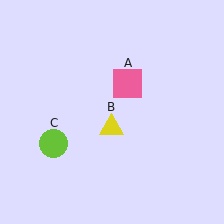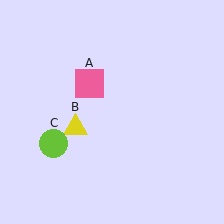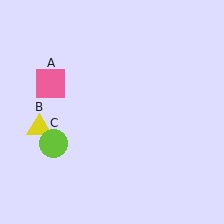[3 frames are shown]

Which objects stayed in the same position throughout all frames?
Lime circle (object C) remained stationary.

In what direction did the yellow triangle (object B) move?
The yellow triangle (object B) moved left.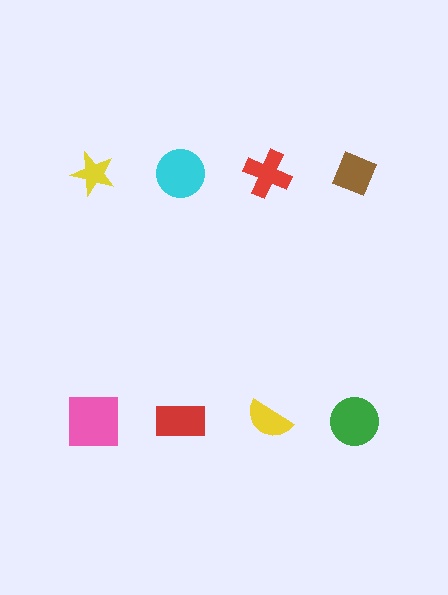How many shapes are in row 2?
4 shapes.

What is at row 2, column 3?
A yellow semicircle.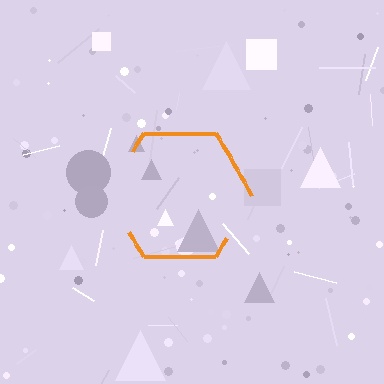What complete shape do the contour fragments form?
The contour fragments form a hexagon.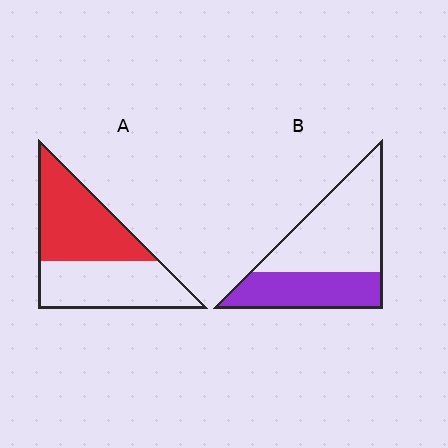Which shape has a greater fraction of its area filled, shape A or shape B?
Shape A.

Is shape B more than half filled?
No.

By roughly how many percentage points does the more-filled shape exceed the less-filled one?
By roughly 15 percentage points (A over B).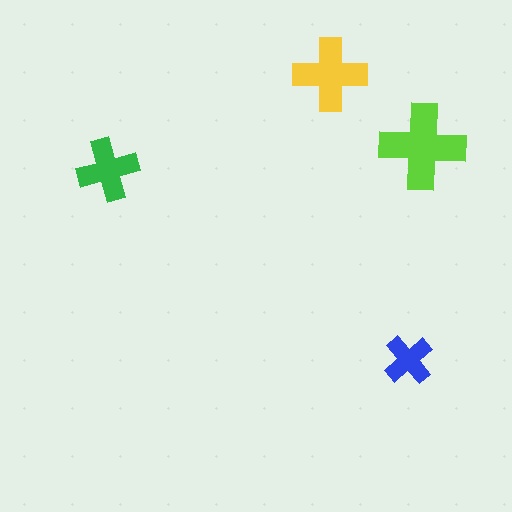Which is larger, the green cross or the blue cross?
The green one.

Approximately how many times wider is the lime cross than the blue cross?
About 1.5 times wider.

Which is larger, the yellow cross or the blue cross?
The yellow one.